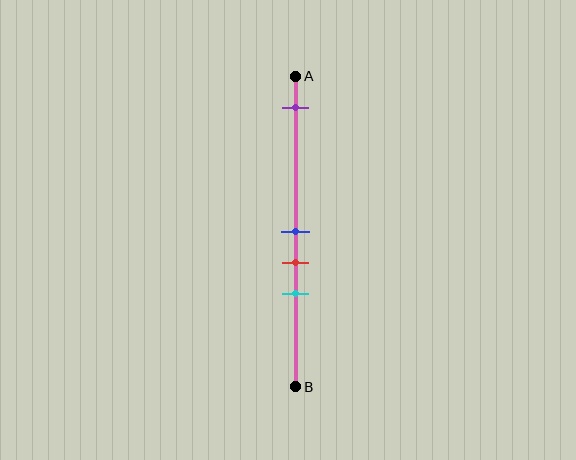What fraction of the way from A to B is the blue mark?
The blue mark is approximately 50% (0.5) of the way from A to B.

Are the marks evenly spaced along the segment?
No, the marks are not evenly spaced.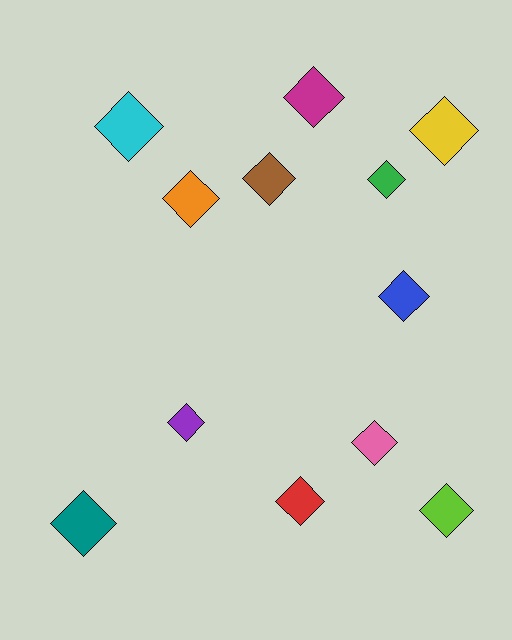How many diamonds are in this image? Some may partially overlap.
There are 12 diamonds.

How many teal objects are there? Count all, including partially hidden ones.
There is 1 teal object.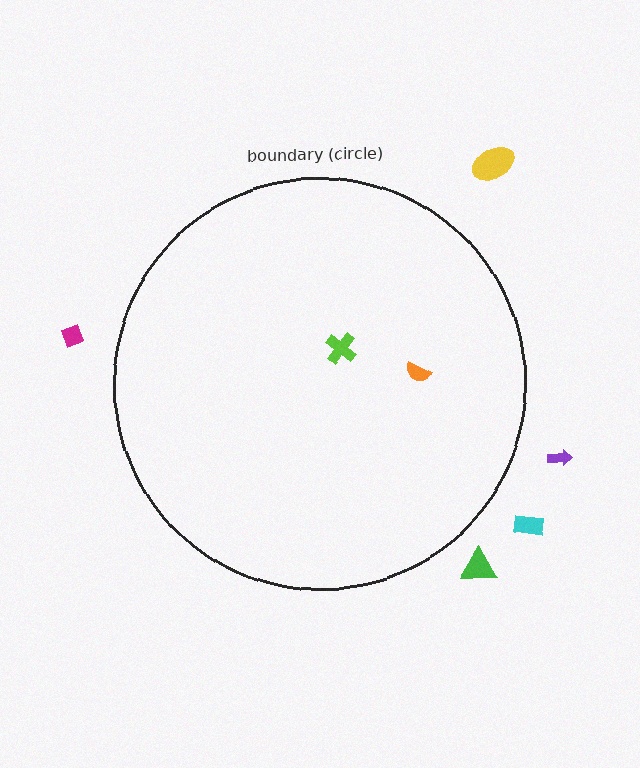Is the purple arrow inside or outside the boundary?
Outside.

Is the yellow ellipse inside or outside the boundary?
Outside.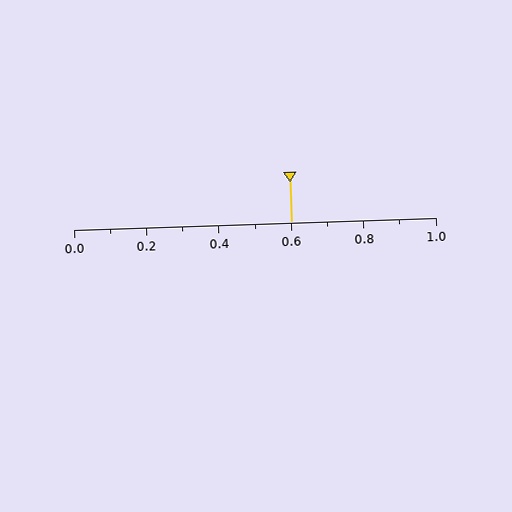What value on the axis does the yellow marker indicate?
The marker indicates approximately 0.6.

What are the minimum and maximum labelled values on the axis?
The axis runs from 0.0 to 1.0.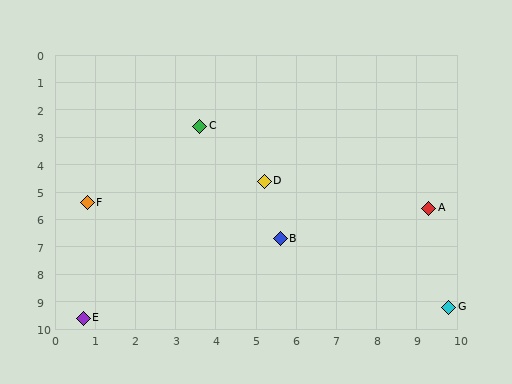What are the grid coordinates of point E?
Point E is at approximately (0.7, 9.6).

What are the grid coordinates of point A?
Point A is at approximately (9.3, 5.6).